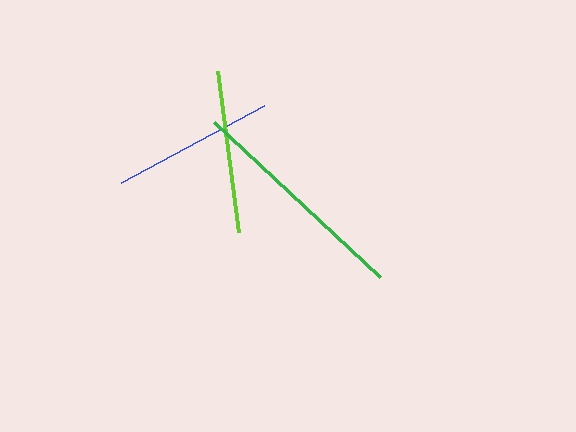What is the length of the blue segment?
The blue segment is approximately 162 pixels long.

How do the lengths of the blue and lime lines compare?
The blue and lime lines are approximately the same length.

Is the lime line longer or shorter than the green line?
The green line is longer than the lime line.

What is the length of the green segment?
The green segment is approximately 227 pixels long.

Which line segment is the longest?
The green line is the longest at approximately 227 pixels.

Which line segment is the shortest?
The lime line is the shortest at approximately 162 pixels.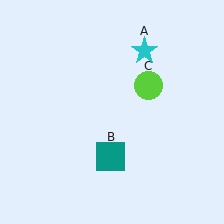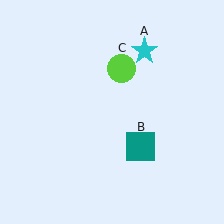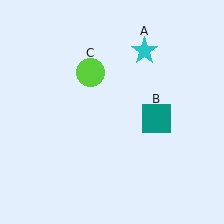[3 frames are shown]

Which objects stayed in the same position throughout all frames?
Cyan star (object A) remained stationary.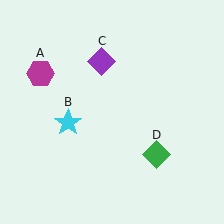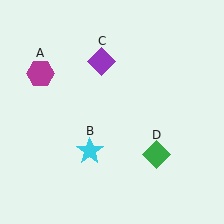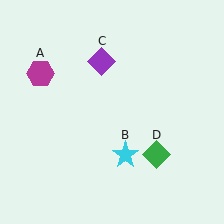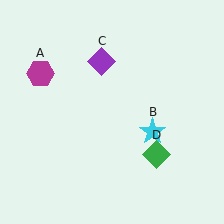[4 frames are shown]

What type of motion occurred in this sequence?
The cyan star (object B) rotated counterclockwise around the center of the scene.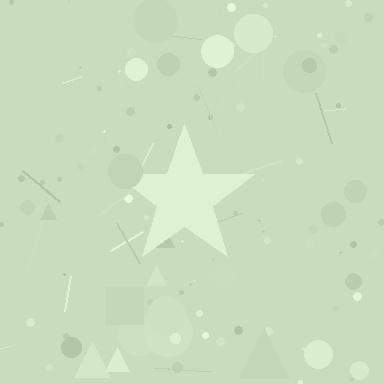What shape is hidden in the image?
A star is hidden in the image.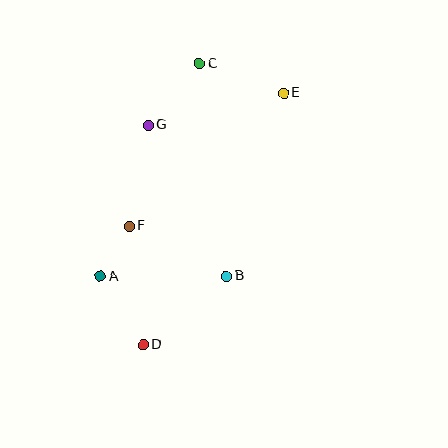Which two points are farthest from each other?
Points D and E are farthest from each other.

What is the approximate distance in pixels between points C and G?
The distance between C and G is approximately 80 pixels.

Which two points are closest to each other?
Points A and F are closest to each other.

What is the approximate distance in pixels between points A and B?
The distance between A and B is approximately 126 pixels.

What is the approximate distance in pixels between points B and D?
The distance between B and D is approximately 108 pixels.